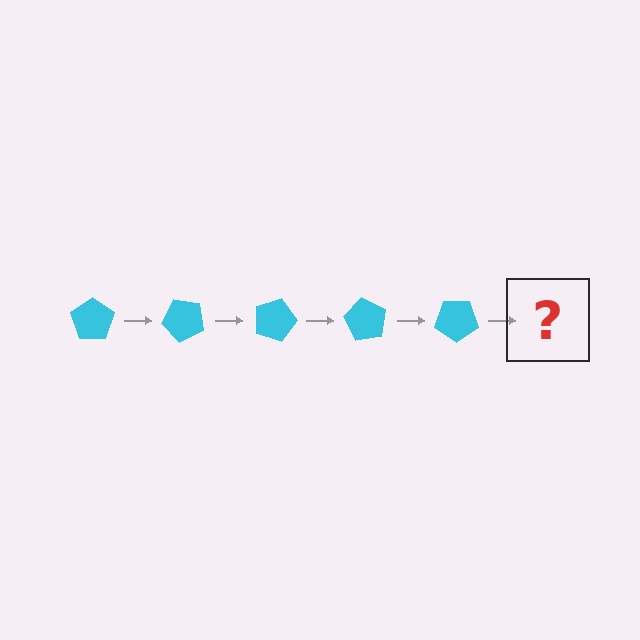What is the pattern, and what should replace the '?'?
The pattern is that the pentagon rotates 45 degrees each step. The '?' should be a cyan pentagon rotated 225 degrees.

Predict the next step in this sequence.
The next step is a cyan pentagon rotated 225 degrees.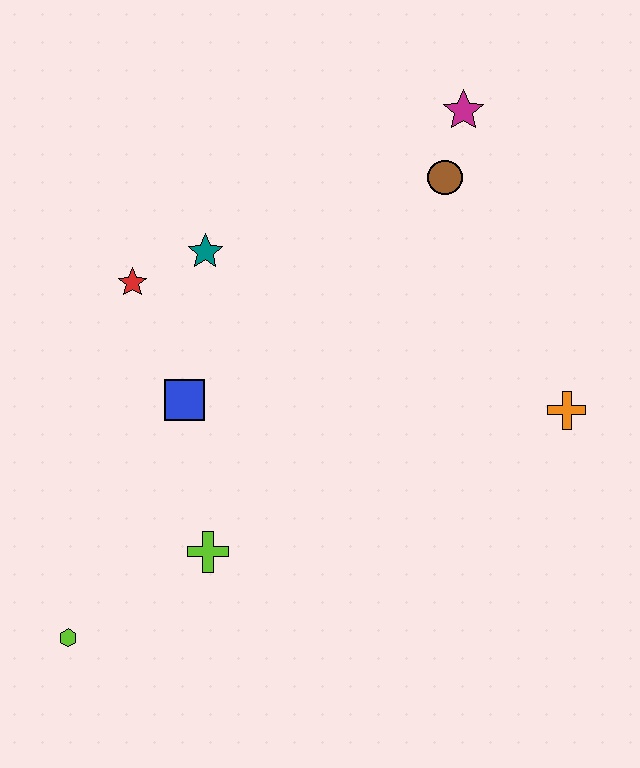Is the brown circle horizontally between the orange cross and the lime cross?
Yes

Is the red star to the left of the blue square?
Yes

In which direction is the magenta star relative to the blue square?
The magenta star is above the blue square.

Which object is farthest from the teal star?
The lime hexagon is farthest from the teal star.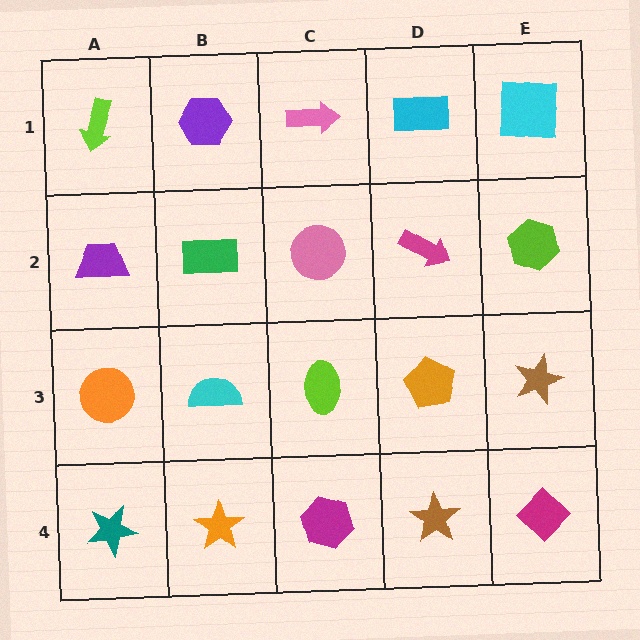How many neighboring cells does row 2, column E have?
3.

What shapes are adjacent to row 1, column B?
A green rectangle (row 2, column B), a lime arrow (row 1, column A), a pink arrow (row 1, column C).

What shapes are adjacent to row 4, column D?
An orange pentagon (row 3, column D), a magenta hexagon (row 4, column C), a magenta diamond (row 4, column E).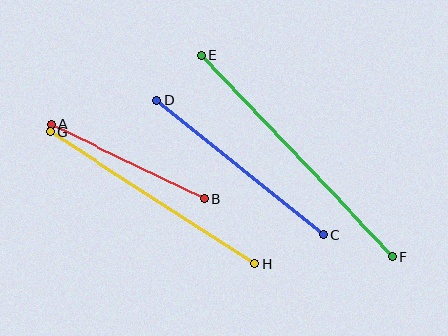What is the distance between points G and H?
The distance is approximately 243 pixels.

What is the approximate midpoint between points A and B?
The midpoint is at approximately (128, 162) pixels.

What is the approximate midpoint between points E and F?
The midpoint is at approximately (297, 156) pixels.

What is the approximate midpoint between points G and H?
The midpoint is at approximately (152, 198) pixels.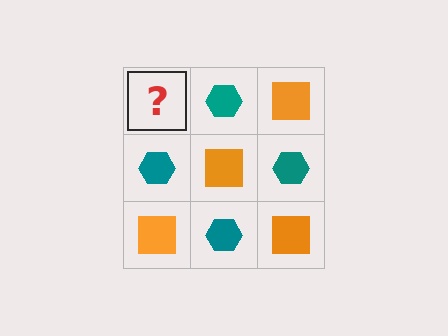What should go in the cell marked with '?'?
The missing cell should contain an orange square.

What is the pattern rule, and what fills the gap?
The rule is that it alternates orange square and teal hexagon in a checkerboard pattern. The gap should be filled with an orange square.